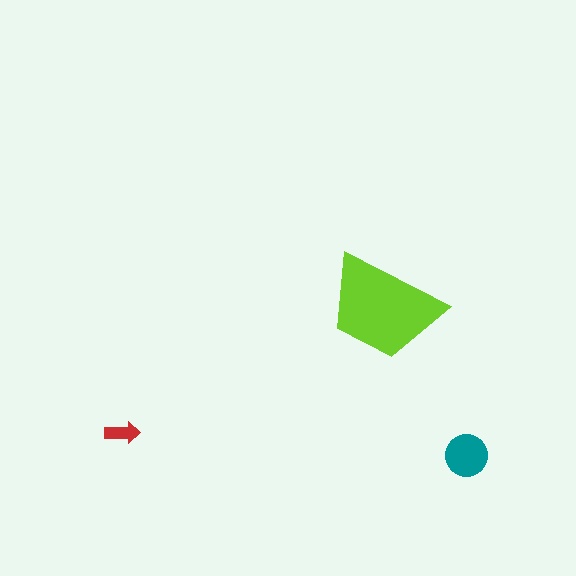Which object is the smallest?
The red arrow.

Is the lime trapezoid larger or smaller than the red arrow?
Larger.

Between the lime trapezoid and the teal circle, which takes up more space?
The lime trapezoid.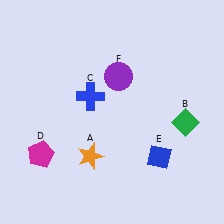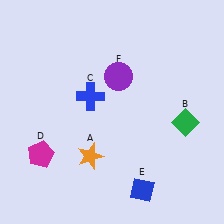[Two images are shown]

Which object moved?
The blue diamond (E) moved down.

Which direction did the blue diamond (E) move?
The blue diamond (E) moved down.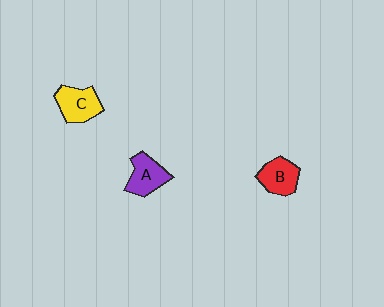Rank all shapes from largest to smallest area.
From largest to smallest: C (yellow), A (purple), B (red).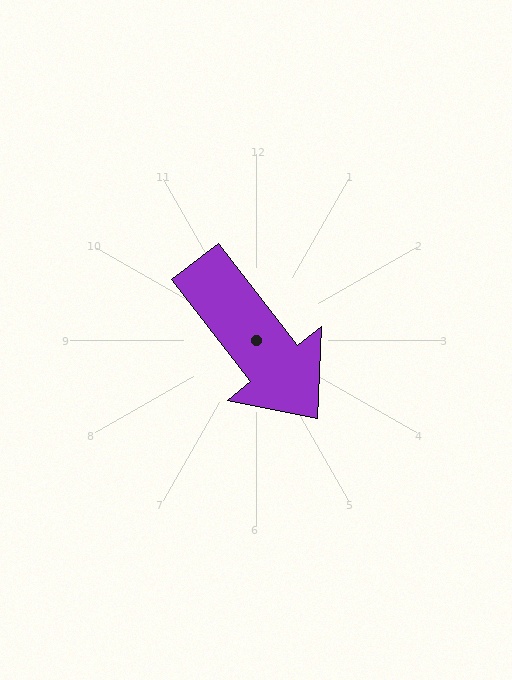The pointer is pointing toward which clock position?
Roughly 5 o'clock.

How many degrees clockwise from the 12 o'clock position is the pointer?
Approximately 142 degrees.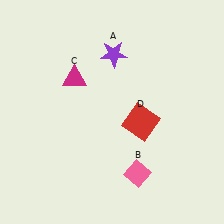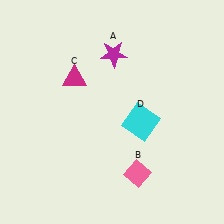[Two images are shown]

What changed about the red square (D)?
In Image 1, D is red. In Image 2, it changed to cyan.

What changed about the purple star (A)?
In Image 1, A is purple. In Image 2, it changed to magenta.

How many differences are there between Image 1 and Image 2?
There are 2 differences between the two images.